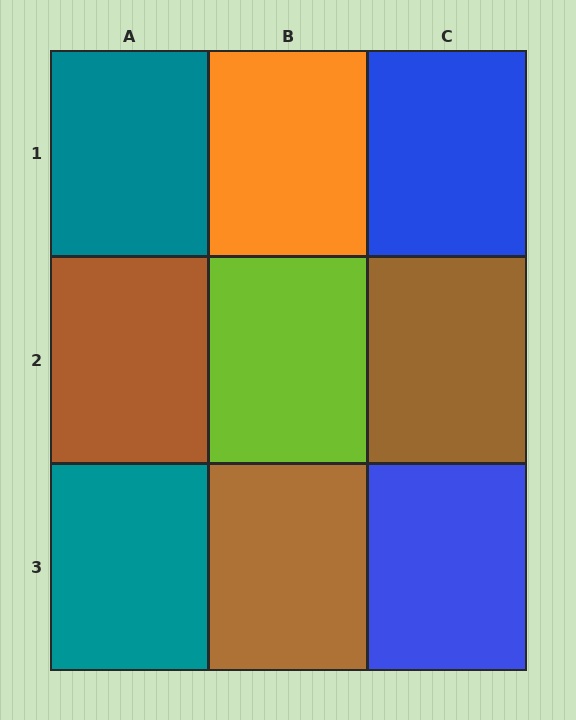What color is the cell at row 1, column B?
Orange.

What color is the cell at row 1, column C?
Blue.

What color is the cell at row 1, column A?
Teal.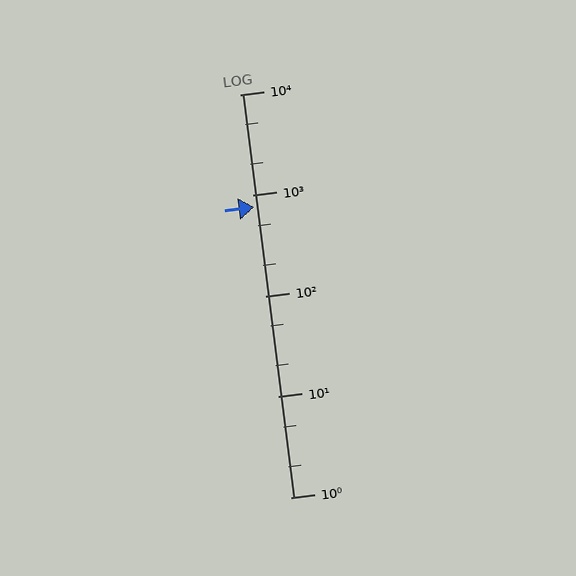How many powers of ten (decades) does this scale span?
The scale spans 4 decades, from 1 to 10000.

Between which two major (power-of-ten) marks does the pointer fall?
The pointer is between 100 and 1000.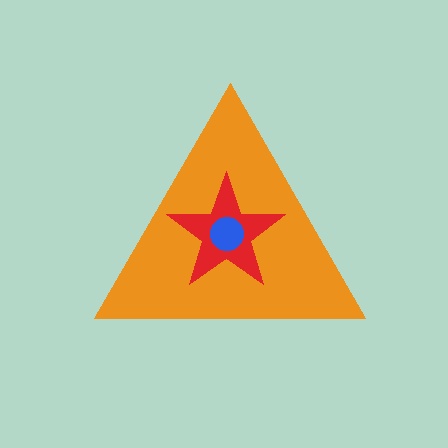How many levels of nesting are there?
3.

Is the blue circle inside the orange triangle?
Yes.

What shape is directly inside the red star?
The blue circle.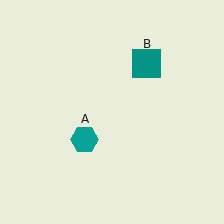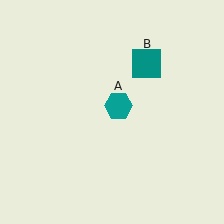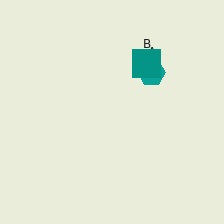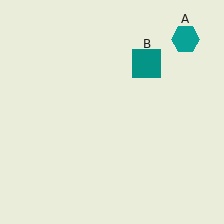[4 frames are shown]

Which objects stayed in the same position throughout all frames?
Teal square (object B) remained stationary.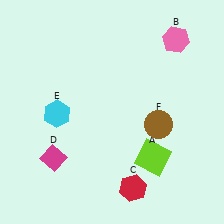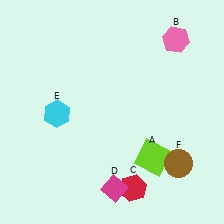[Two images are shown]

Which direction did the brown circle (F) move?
The brown circle (F) moved down.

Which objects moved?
The objects that moved are: the magenta diamond (D), the brown circle (F).